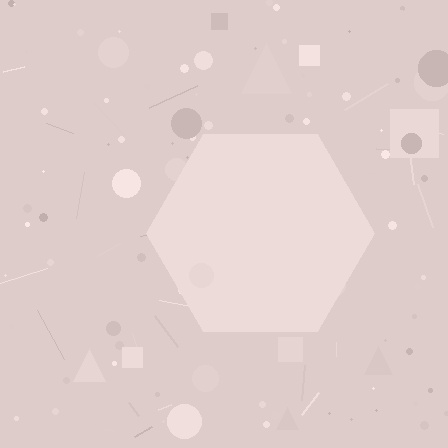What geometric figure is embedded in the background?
A hexagon is embedded in the background.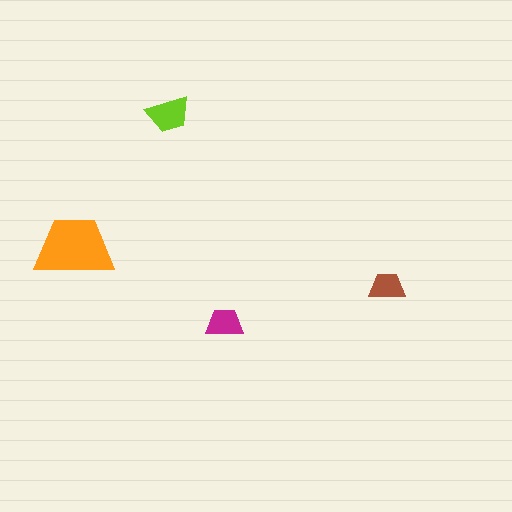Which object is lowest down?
The magenta trapezoid is bottommost.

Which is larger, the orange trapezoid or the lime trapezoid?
The orange one.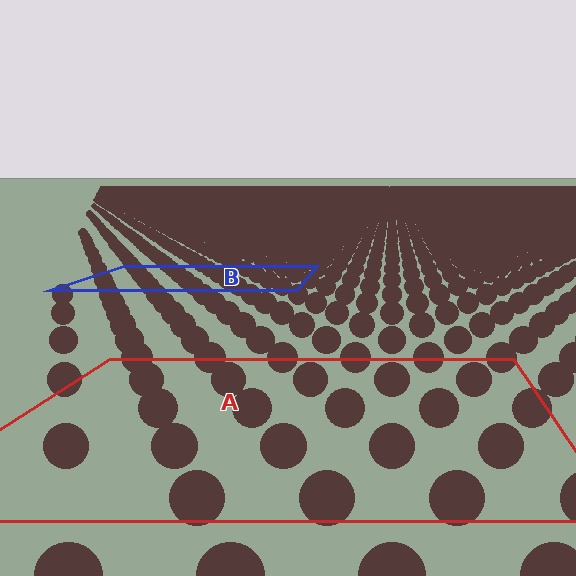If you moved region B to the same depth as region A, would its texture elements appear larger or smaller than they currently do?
They would appear larger. At a closer depth, the same texture elements are projected at a bigger on-screen size.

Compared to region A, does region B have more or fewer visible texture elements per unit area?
Region B has more texture elements per unit area — they are packed more densely because it is farther away.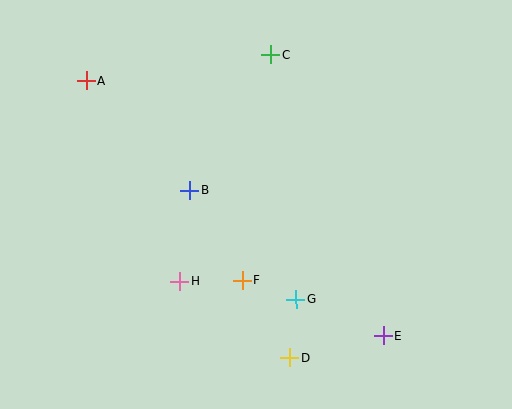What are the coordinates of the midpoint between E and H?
The midpoint between E and H is at (282, 309).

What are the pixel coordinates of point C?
Point C is at (271, 55).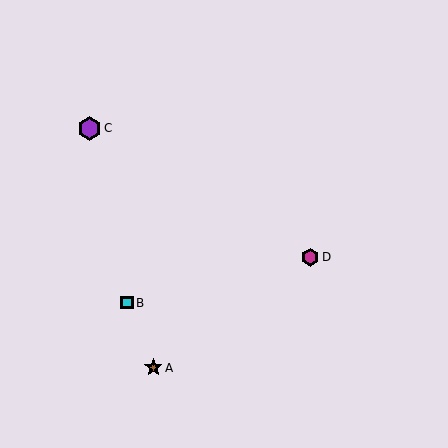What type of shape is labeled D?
Shape D is a magenta hexagon.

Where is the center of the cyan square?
The center of the cyan square is at (127, 303).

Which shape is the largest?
The purple hexagon (labeled C) is the largest.